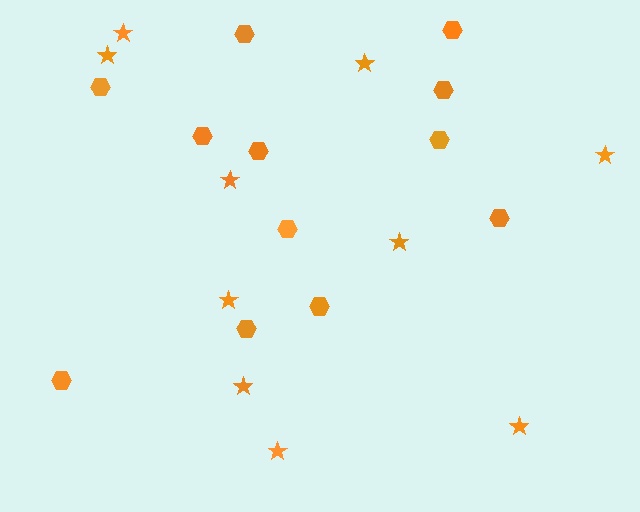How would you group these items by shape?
There are 2 groups: one group of stars (10) and one group of hexagons (12).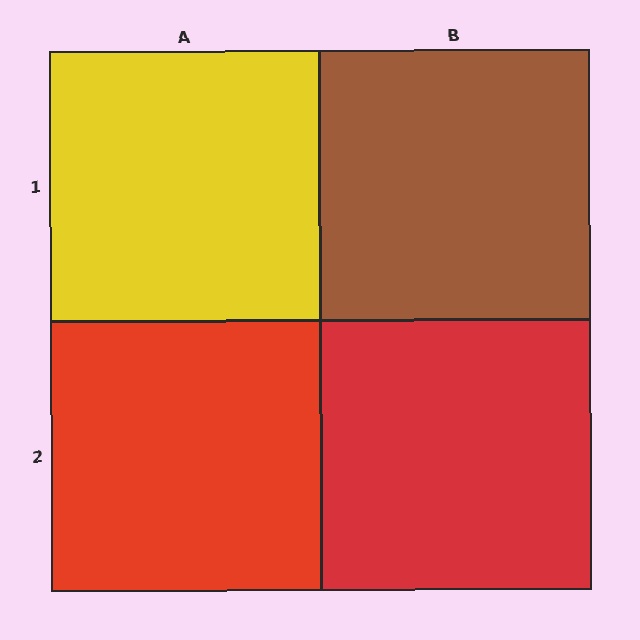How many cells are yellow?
1 cell is yellow.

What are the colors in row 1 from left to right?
Yellow, brown.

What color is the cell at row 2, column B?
Red.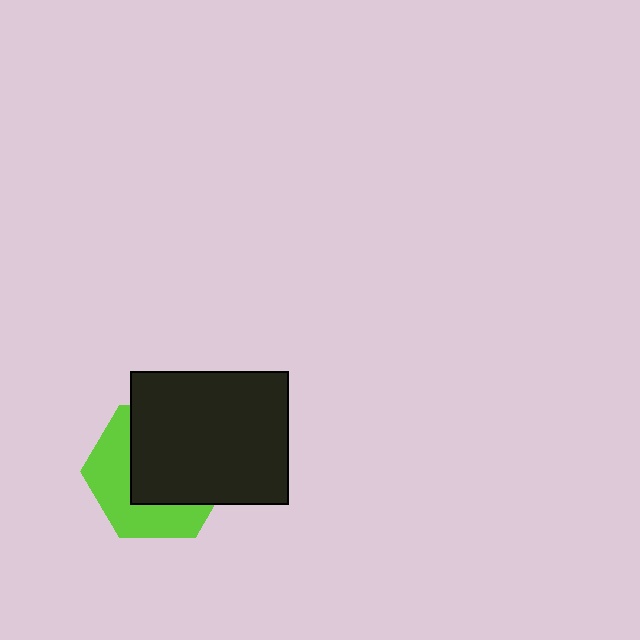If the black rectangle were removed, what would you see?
You would see the complete lime hexagon.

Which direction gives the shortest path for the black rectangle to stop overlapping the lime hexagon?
Moving toward the upper-right gives the shortest separation.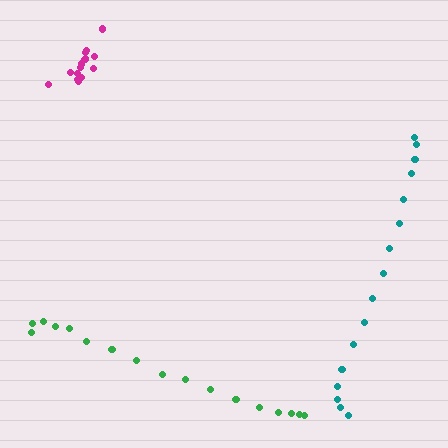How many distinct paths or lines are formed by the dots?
There are 3 distinct paths.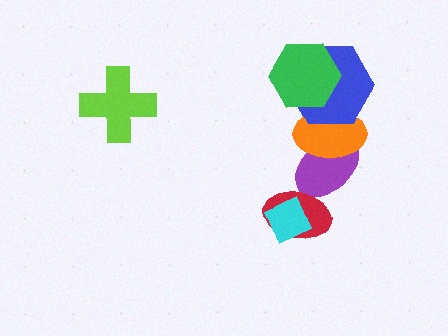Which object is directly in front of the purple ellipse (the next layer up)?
The red ellipse is directly in front of the purple ellipse.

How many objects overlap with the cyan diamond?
1 object overlaps with the cyan diamond.